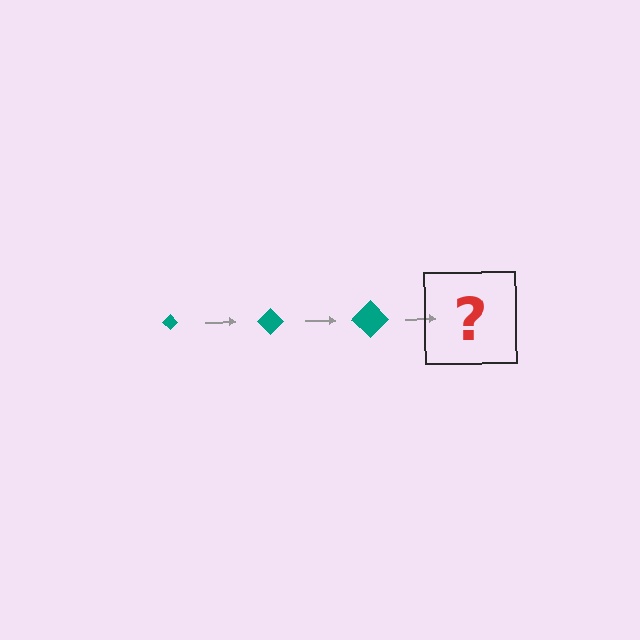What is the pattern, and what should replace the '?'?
The pattern is that the diamond gets progressively larger each step. The '?' should be a teal diamond, larger than the previous one.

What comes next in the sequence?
The next element should be a teal diamond, larger than the previous one.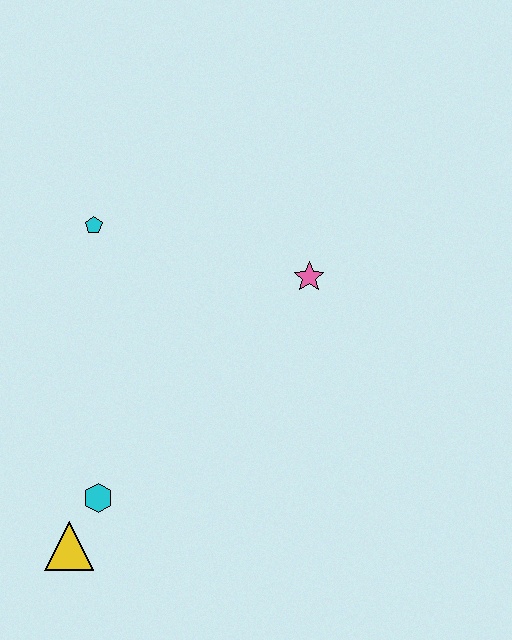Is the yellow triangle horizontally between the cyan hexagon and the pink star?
No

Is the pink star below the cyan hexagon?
No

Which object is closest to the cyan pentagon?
The pink star is closest to the cyan pentagon.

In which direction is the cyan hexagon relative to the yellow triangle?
The cyan hexagon is above the yellow triangle.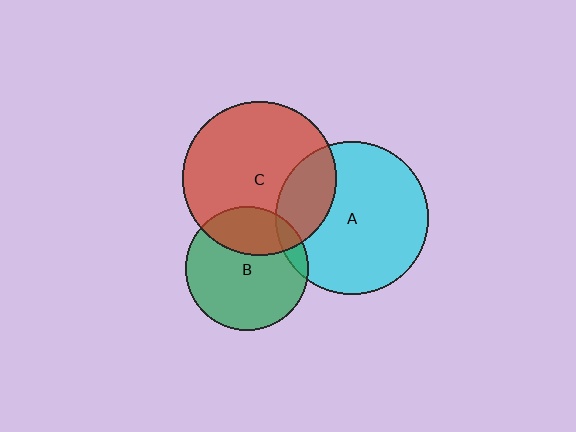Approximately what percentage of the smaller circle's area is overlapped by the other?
Approximately 25%.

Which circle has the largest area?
Circle C (red).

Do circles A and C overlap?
Yes.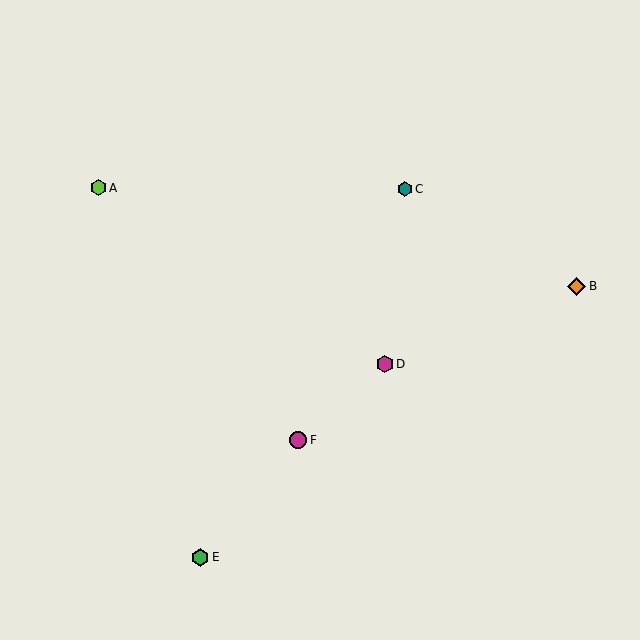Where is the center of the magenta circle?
The center of the magenta circle is at (298, 440).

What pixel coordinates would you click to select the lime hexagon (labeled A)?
Click at (98, 188) to select the lime hexagon A.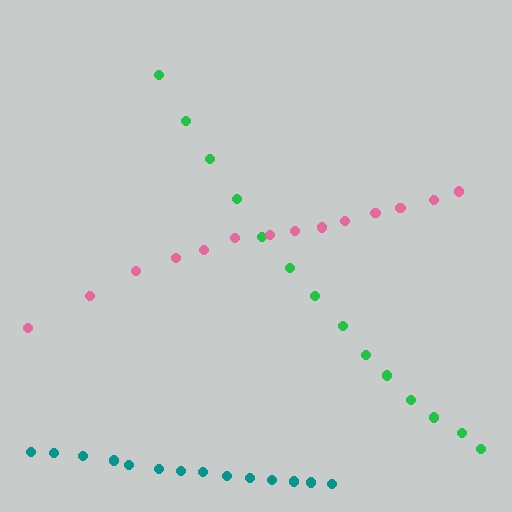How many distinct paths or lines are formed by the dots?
There are 3 distinct paths.